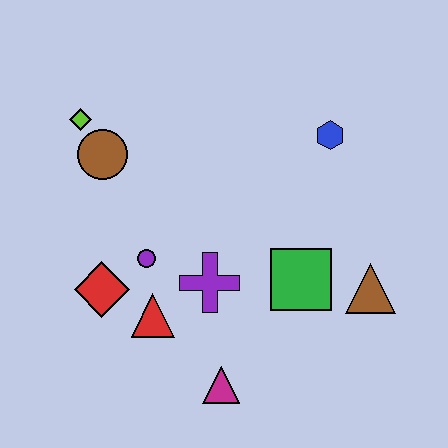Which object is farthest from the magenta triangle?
The lime diamond is farthest from the magenta triangle.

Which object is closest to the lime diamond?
The brown circle is closest to the lime diamond.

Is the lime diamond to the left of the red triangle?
Yes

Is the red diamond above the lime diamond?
No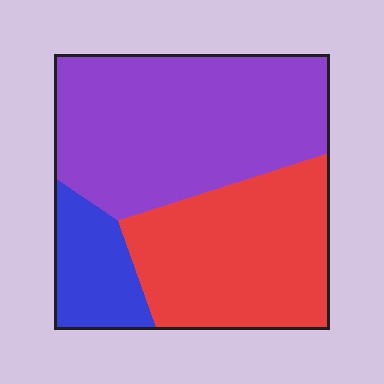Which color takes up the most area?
Purple, at roughly 50%.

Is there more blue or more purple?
Purple.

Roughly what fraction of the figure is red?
Red takes up about three eighths (3/8) of the figure.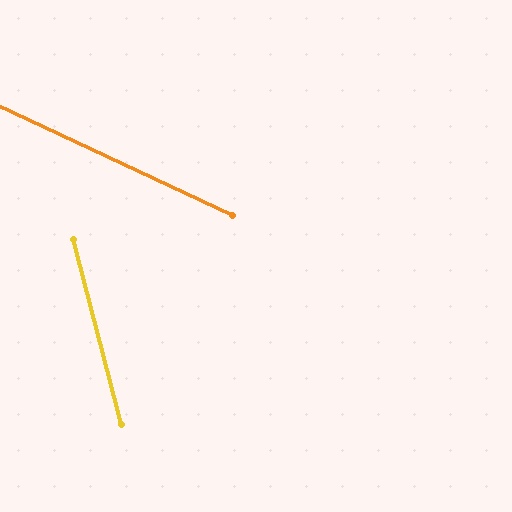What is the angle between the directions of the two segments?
Approximately 50 degrees.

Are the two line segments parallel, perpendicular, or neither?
Neither parallel nor perpendicular — they differ by about 50°.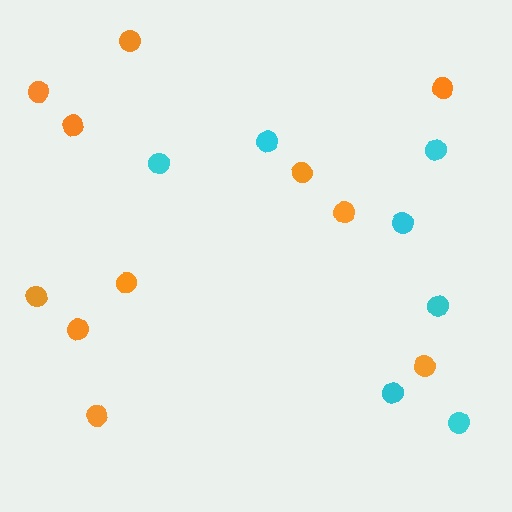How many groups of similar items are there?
There are 2 groups: one group of cyan circles (7) and one group of orange circles (11).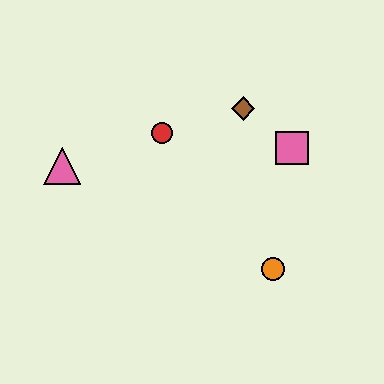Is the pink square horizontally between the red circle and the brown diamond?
No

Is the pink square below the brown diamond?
Yes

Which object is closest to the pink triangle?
The red circle is closest to the pink triangle.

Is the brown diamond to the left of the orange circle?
Yes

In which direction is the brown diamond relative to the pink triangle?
The brown diamond is to the right of the pink triangle.